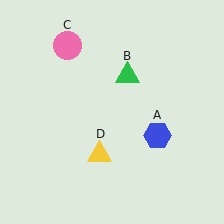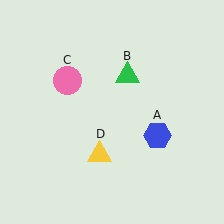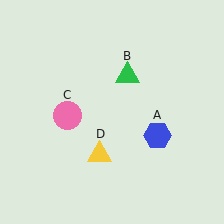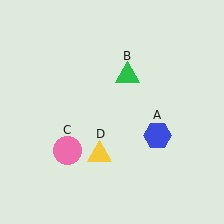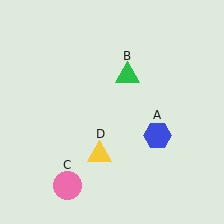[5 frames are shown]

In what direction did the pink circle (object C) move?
The pink circle (object C) moved down.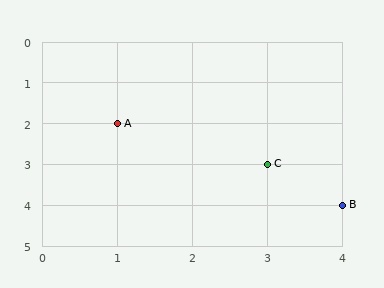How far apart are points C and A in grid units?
Points C and A are 2 columns and 1 row apart (about 2.2 grid units diagonally).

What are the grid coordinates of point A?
Point A is at grid coordinates (1, 2).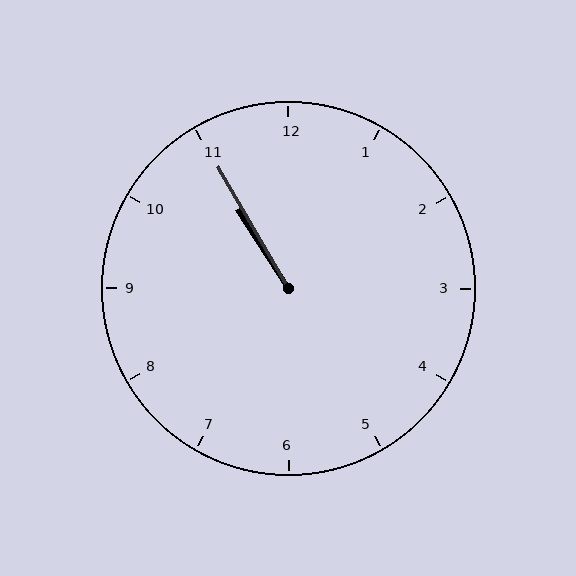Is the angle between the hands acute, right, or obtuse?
It is acute.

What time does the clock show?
10:55.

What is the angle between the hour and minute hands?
Approximately 2 degrees.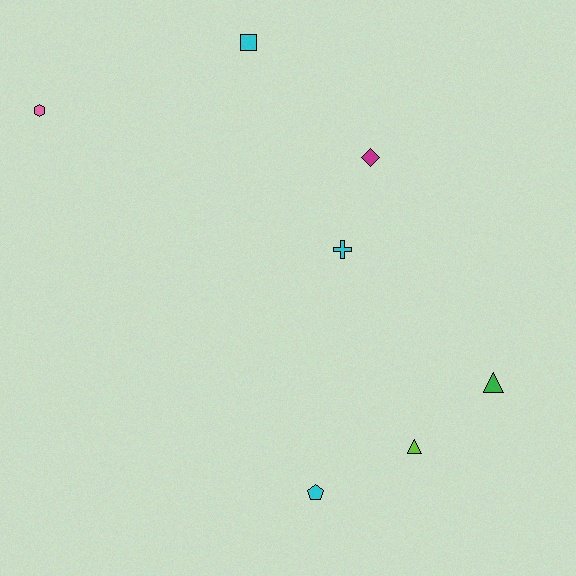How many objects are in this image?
There are 7 objects.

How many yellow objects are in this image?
There are no yellow objects.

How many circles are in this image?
There are no circles.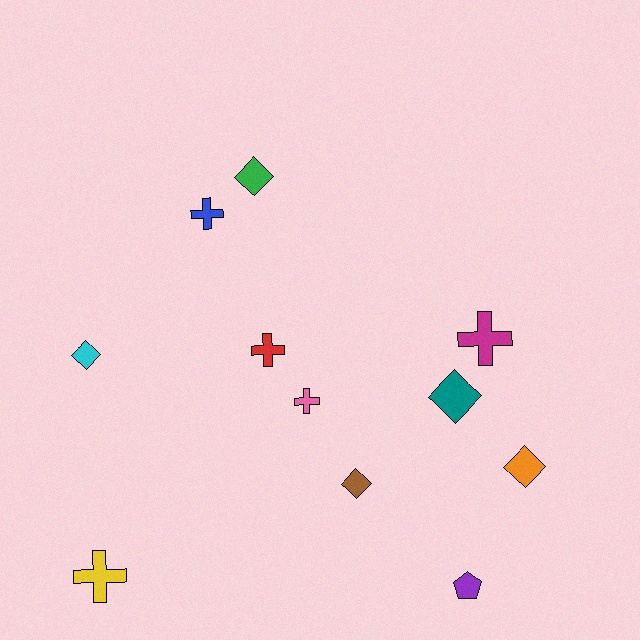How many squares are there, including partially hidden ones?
There are no squares.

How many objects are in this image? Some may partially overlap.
There are 11 objects.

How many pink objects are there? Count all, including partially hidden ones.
There is 1 pink object.